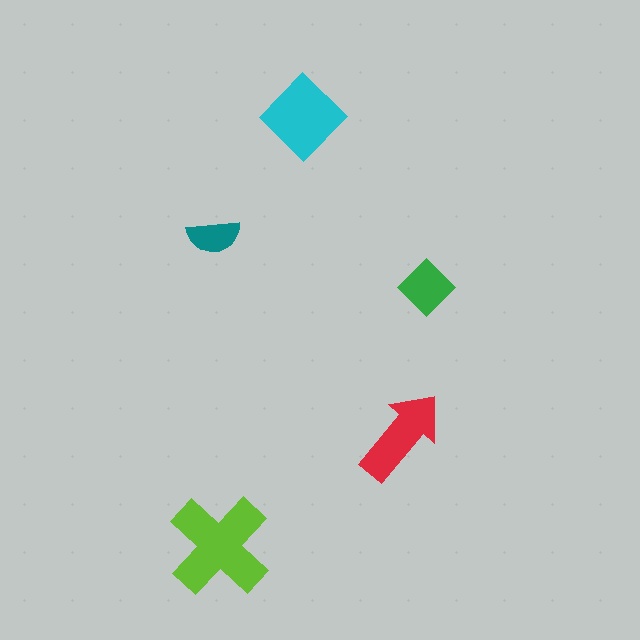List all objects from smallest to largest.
The teal semicircle, the green diamond, the red arrow, the cyan diamond, the lime cross.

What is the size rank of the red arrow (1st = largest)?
3rd.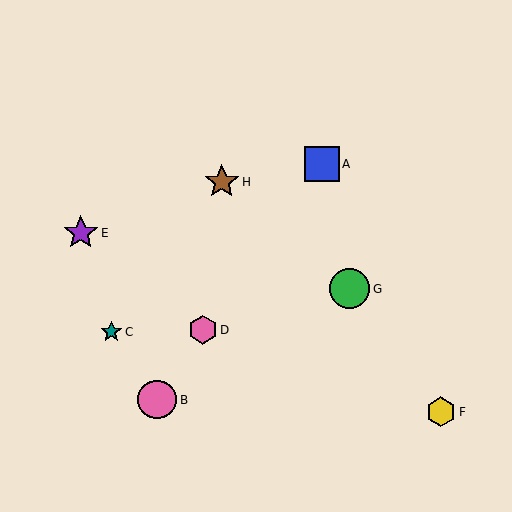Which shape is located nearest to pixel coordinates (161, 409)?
The pink circle (labeled B) at (157, 400) is nearest to that location.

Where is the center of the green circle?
The center of the green circle is at (350, 289).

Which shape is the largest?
The green circle (labeled G) is the largest.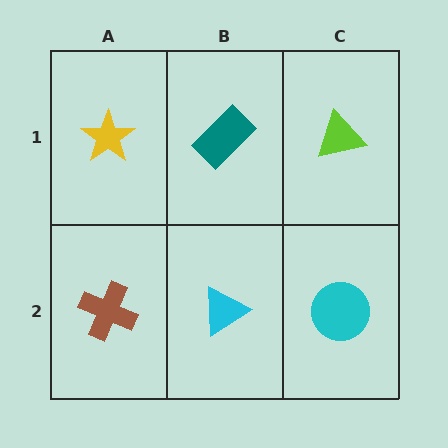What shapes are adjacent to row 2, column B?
A teal rectangle (row 1, column B), a brown cross (row 2, column A), a cyan circle (row 2, column C).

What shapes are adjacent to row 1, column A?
A brown cross (row 2, column A), a teal rectangle (row 1, column B).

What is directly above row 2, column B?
A teal rectangle.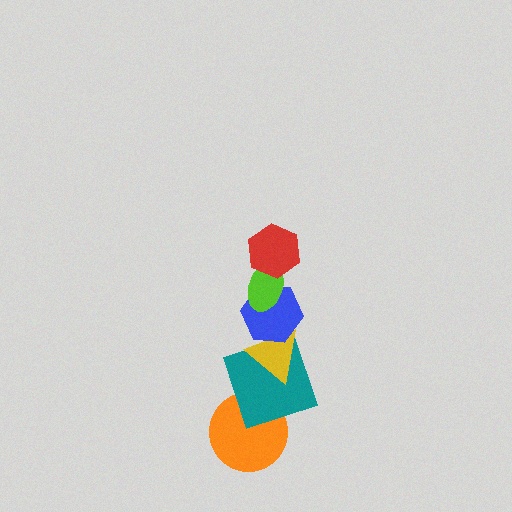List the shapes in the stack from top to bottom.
From top to bottom: the red hexagon, the lime ellipse, the blue hexagon, the yellow triangle, the teal square, the orange circle.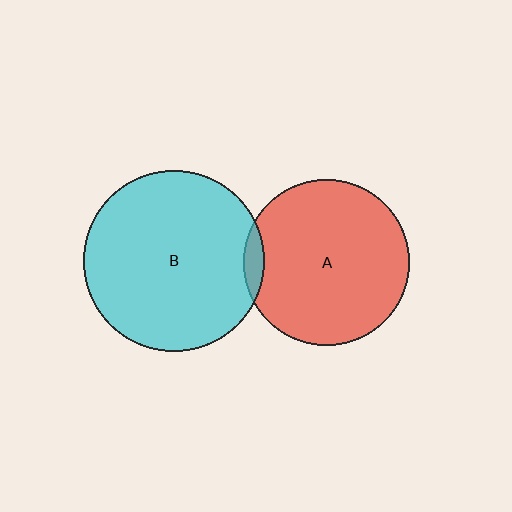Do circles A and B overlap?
Yes.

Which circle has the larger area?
Circle B (cyan).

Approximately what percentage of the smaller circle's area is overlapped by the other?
Approximately 5%.